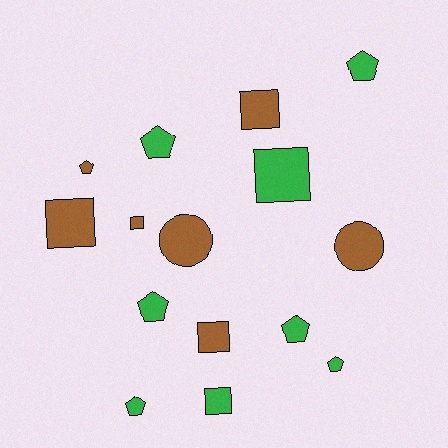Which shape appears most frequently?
Pentagon, with 7 objects.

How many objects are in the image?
There are 15 objects.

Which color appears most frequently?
Green, with 8 objects.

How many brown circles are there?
There are 2 brown circles.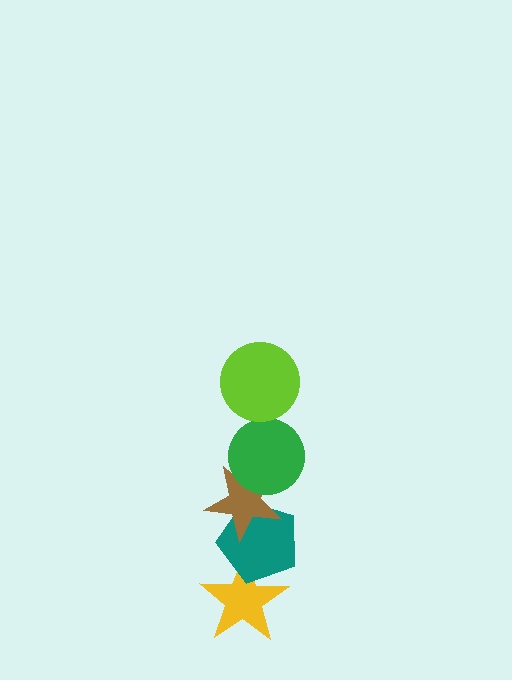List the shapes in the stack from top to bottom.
From top to bottom: the lime circle, the green circle, the brown star, the teal pentagon, the yellow star.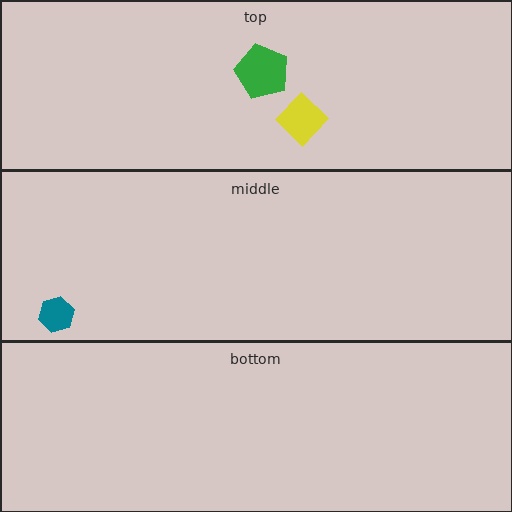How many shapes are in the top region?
2.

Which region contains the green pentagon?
The top region.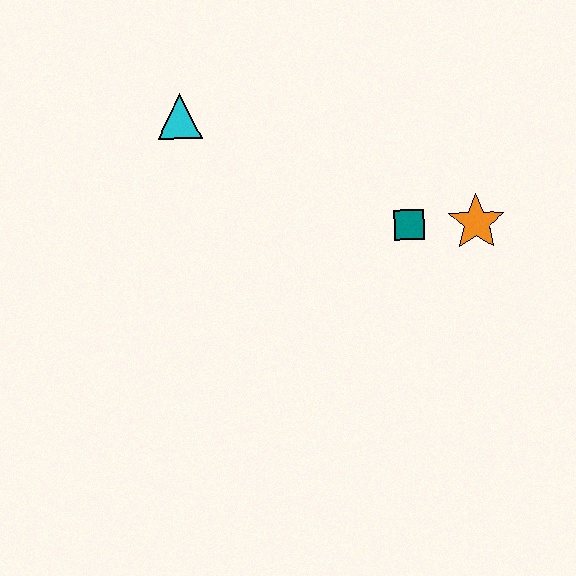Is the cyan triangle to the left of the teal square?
Yes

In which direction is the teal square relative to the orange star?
The teal square is to the left of the orange star.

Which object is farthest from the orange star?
The cyan triangle is farthest from the orange star.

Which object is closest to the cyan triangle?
The teal square is closest to the cyan triangle.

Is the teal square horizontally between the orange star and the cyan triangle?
Yes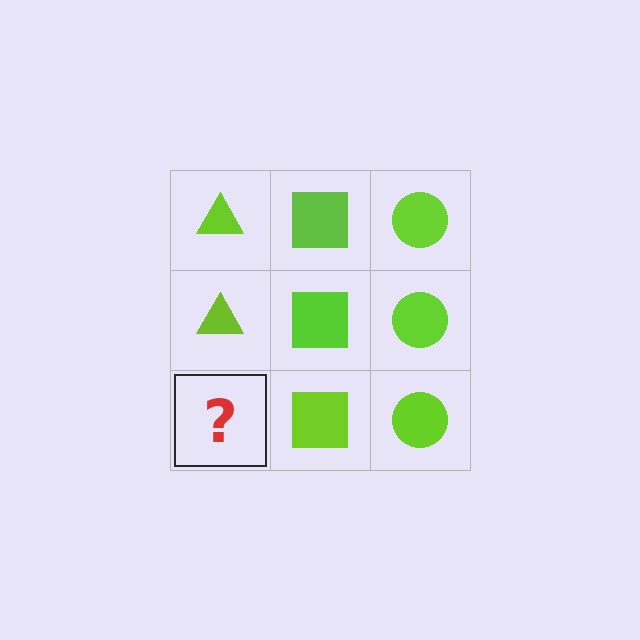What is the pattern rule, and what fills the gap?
The rule is that each column has a consistent shape. The gap should be filled with a lime triangle.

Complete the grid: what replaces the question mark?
The question mark should be replaced with a lime triangle.